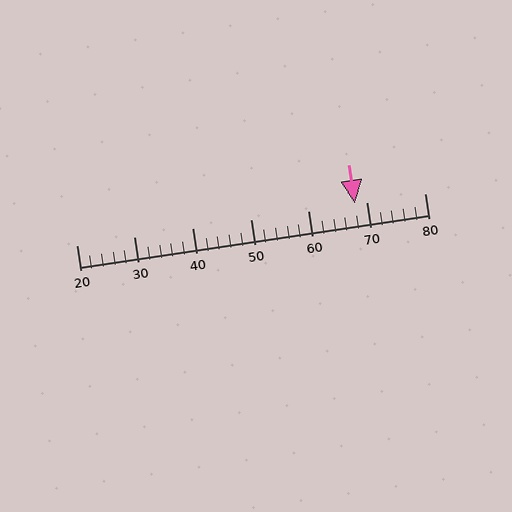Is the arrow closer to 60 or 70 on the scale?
The arrow is closer to 70.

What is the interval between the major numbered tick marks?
The major tick marks are spaced 10 units apart.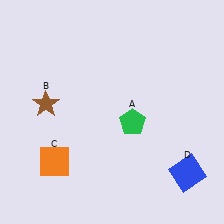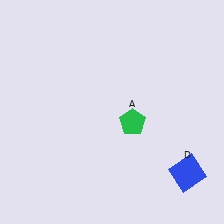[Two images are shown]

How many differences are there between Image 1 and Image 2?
There are 2 differences between the two images.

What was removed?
The orange square (C), the brown star (B) were removed in Image 2.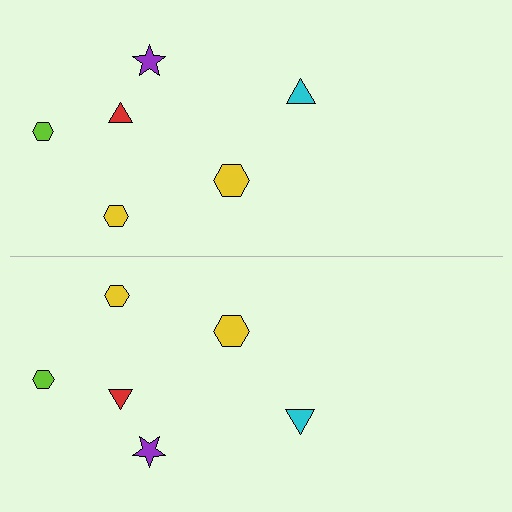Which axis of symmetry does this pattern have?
The pattern has a horizontal axis of symmetry running through the center of the image.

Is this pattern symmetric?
Yes, this pattern has bilateral (reflection) symmetry.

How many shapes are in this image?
There are 12 shapes in this image.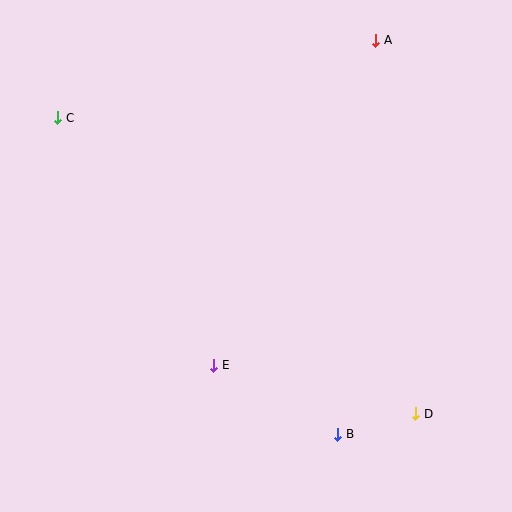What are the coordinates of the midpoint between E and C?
The midpoint between E and C is at (136, 242).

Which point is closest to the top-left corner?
Point C is closest to the top-left corner.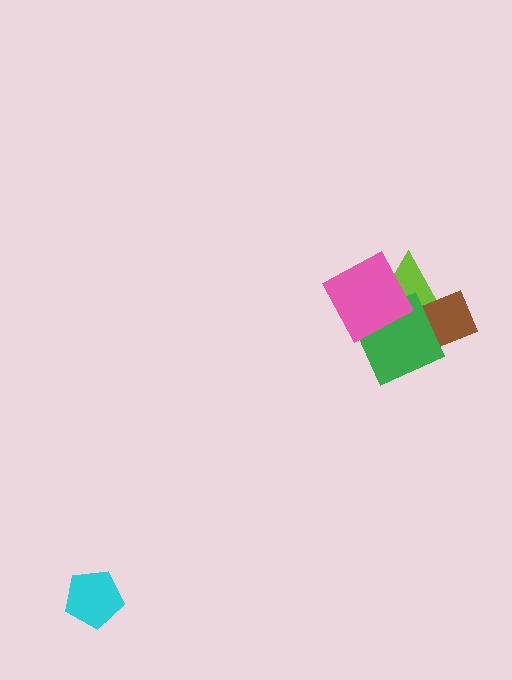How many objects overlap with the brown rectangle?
2 objects overlap with the brown rectangle.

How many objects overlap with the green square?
3 objects overlap with the green square.